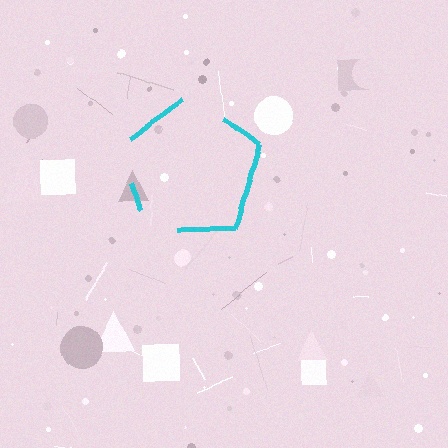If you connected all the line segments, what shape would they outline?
They would outline a pentagon.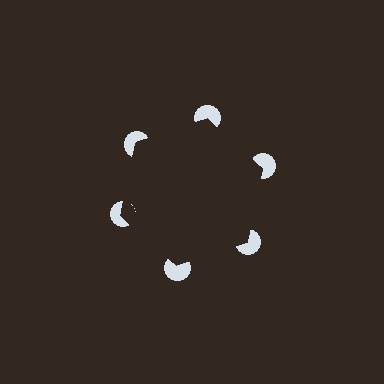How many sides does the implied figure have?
6 sides.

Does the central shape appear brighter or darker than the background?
It typically appears slightly darker than the background, even though no actual brightness change is drawn.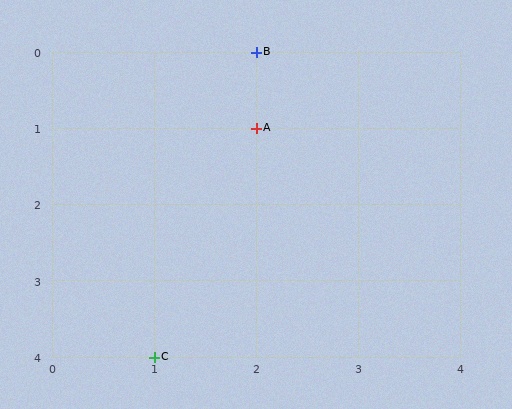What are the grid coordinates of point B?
Point B is at grid coordinates (2, 0).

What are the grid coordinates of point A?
Point A is at grid coordinates (2, 1).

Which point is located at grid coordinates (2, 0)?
Point B is at (2, 0).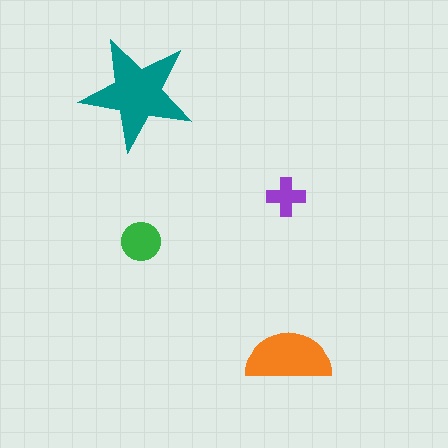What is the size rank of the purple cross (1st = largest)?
4th.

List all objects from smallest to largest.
The purple cross, the green circle, the orange semicircle, the teal star.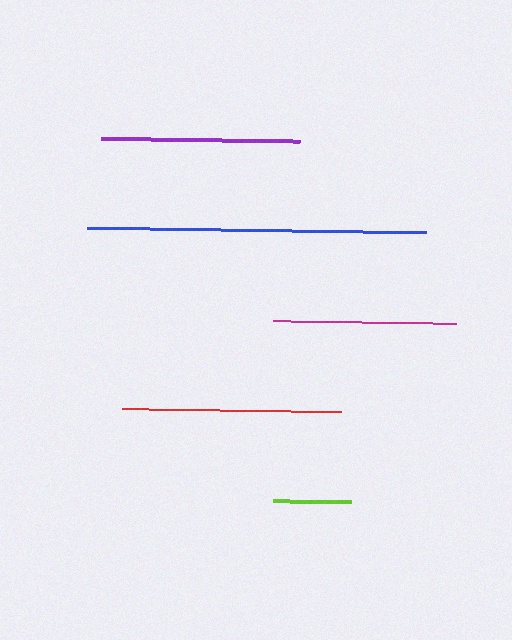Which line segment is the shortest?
The lime line is the shortest at approximately 78 pixels.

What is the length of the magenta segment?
The magenta segment is approximately 183 pixels long.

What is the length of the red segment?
The red segment is approximately 219 pixels long.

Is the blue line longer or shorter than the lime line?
The blue line is longer than the lime line.